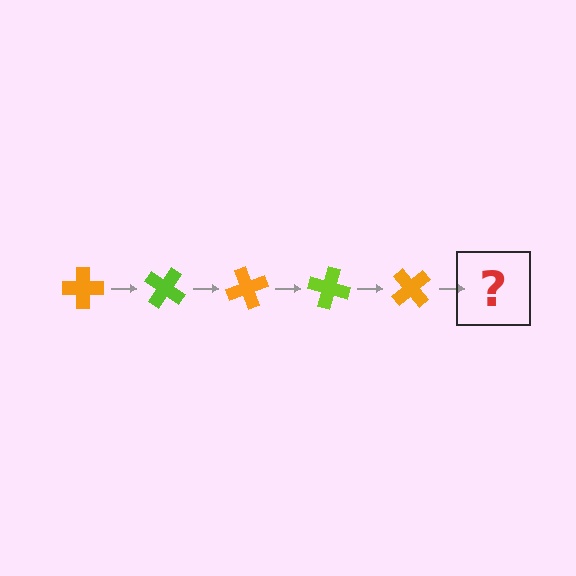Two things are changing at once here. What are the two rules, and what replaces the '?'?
The two rules are that it rotates 35 degrees each step and the color cycles through orange and lime. The '?' should be a lime cross, rotated 175 degrees from the start.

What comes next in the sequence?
The next element should be a lime cross, rotated 175 degrees from the start.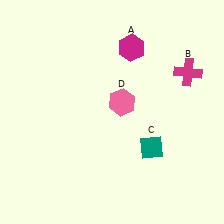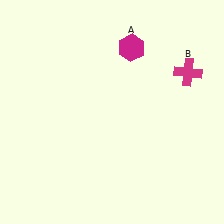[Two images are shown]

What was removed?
The teal diamond (C), the pink hexagon (D) were removed in Image 2.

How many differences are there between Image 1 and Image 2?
There are 2 differences between the two images.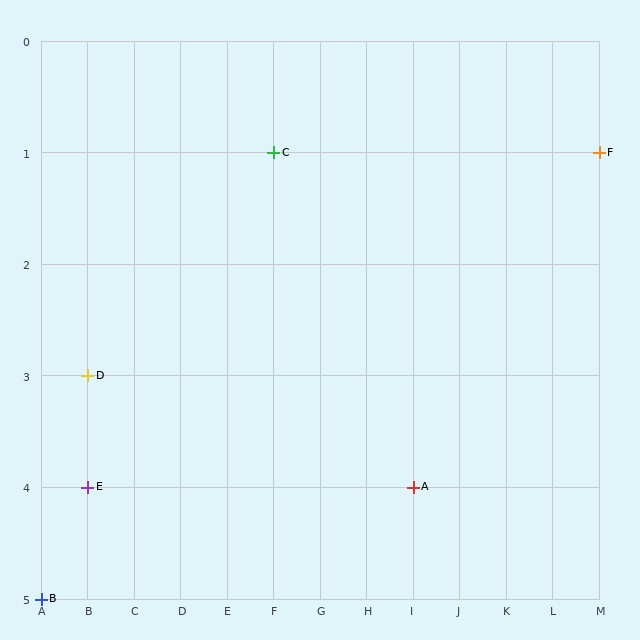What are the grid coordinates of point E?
Point E is at grid coordinates (B, 4).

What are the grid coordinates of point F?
Point F is at grid coordinates (M, 1).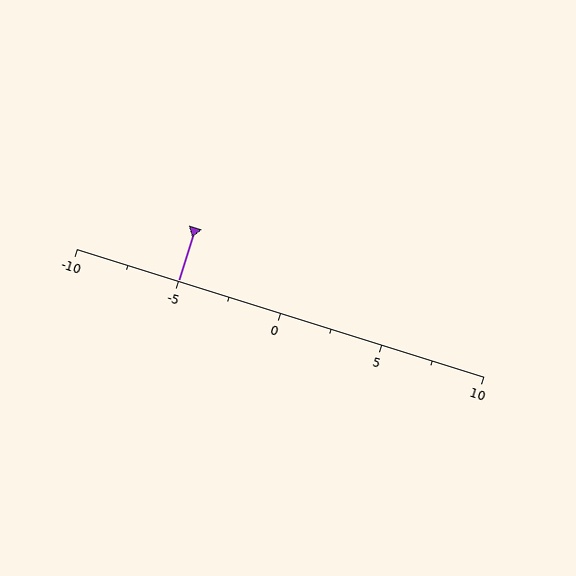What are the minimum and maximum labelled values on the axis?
The axis runs from -10 to 10.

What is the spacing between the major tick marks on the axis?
The major ticks are spaced 5 apart.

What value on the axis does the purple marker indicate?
The marker indicates approximately -5.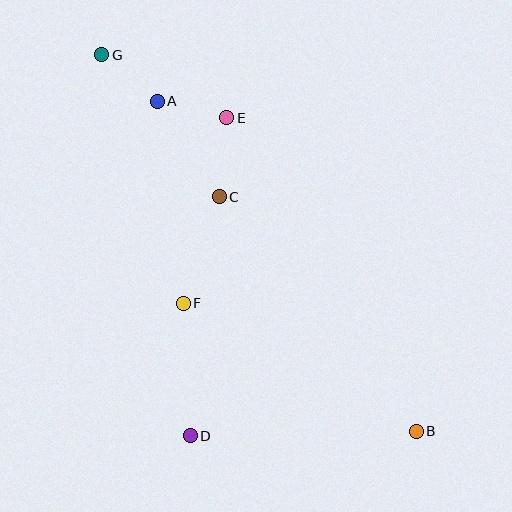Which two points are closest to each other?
Points A and E are closest to each other.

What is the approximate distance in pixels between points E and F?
The distance between E and F is approximately 191 pixels.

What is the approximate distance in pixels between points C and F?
The distance between C and F is approximately 112 pixels.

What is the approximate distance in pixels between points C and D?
The distance between C and D is approximately 241 pixels.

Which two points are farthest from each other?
Points B and G are farthest from each other.